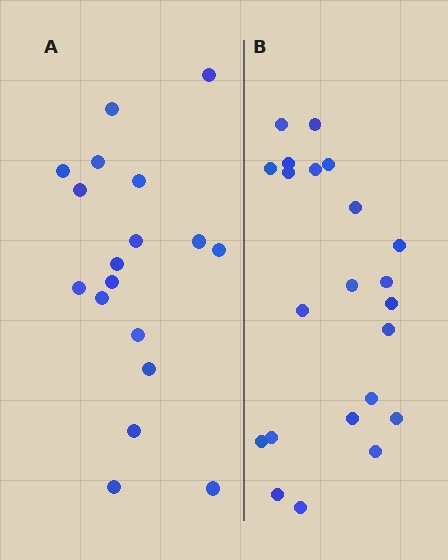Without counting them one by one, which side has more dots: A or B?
Region B (the right region) has more dots.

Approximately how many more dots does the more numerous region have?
Region B has about 4 more dots than region A.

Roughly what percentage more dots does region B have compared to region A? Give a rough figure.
About 20% more.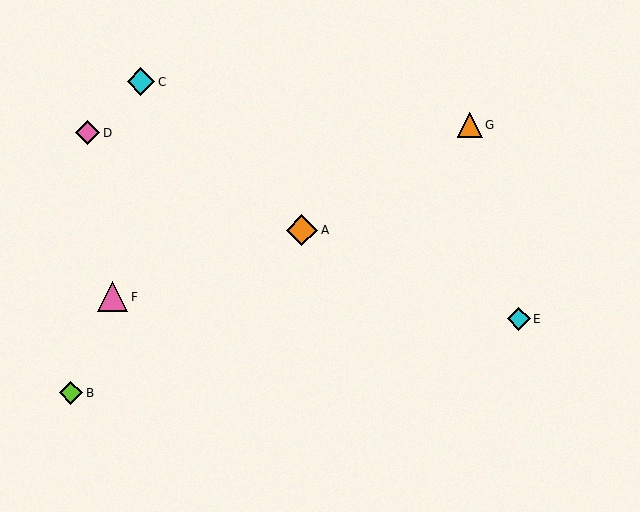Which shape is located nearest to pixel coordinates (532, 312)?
The cyan diamond (labeled E) at (519, 319) is nearest to that location.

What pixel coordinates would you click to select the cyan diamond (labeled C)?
Click at (141, 82) to select the cyan diamond C.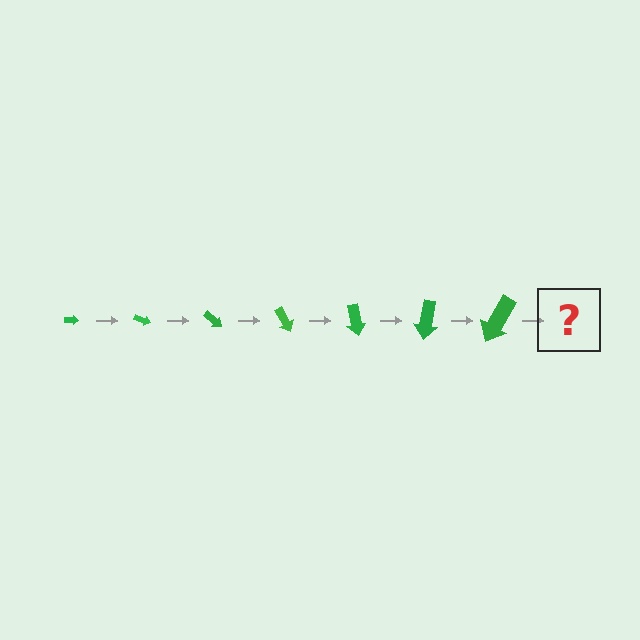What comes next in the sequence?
The next element should be an arrow, larger than the previous one and rotated 140 degrees from the start.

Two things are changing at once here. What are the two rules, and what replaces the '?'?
The two rules are that the arrow grows larger each step and it rotates 20 degrees each step. The '?' should be an arrow, larger than the previous one and rotated 140 degrees from the start.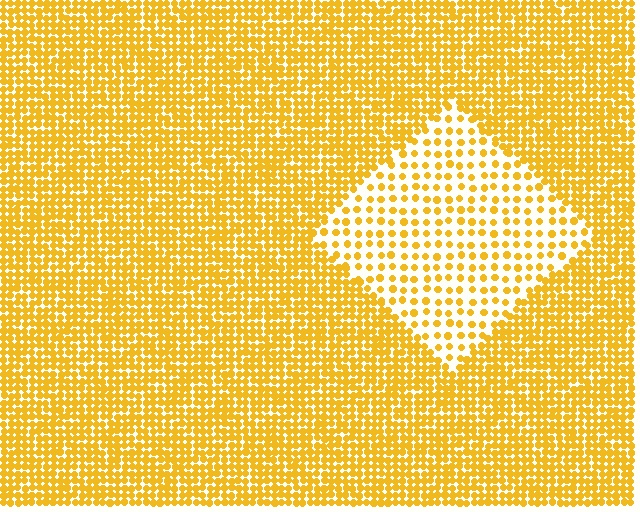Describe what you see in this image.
The image contains small yellow elements arranged at two different densities. A diamond-shaped region is visible where the elements are less densely packed than the surrounding area.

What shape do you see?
I see a diamond.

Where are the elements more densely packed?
The elements are more densely packed outside the diamond boundary.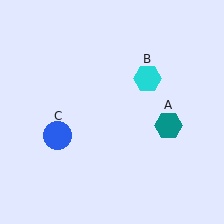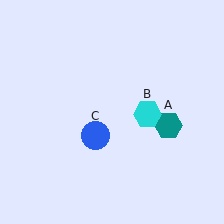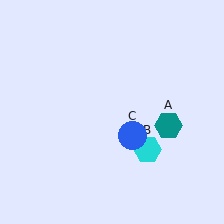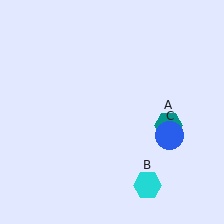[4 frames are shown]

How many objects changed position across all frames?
2 objects changed position: cyan hexagon (object B), blue circle (object C).